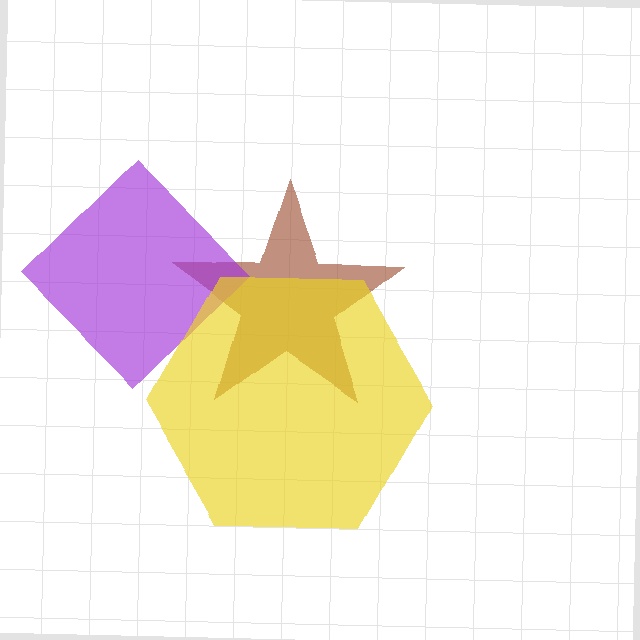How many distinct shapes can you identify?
There are 3 distinct shapes: a brown star, a purple diamond, a yellow hexagon.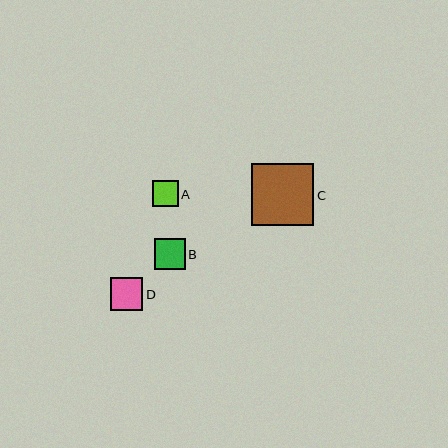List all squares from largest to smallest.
From largest to smallest: C, D, B, A.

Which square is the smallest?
Square A is the smallest with a size of approximately 25 pixels.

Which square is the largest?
Square C is the largest with a size of approximately 62 pixels.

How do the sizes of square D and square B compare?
Square D and square B are approximately the same size.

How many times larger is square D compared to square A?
Square D is approximately 1.3 times the size of square A.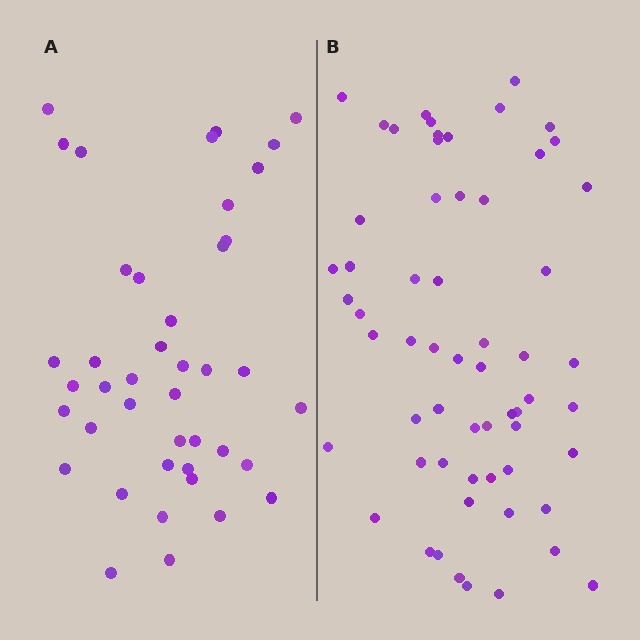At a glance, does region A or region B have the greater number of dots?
Region B (the right region) has more dots.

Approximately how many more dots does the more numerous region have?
Region B has approximately 20 more dots than region A.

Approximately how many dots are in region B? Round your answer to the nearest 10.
About 60 dots.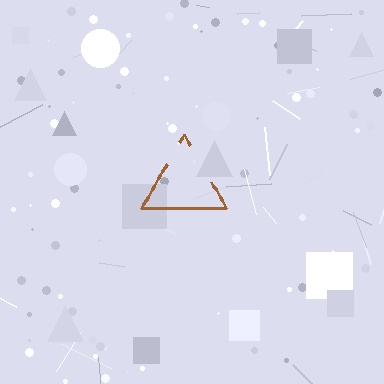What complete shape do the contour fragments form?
The contour fragments form a triangle.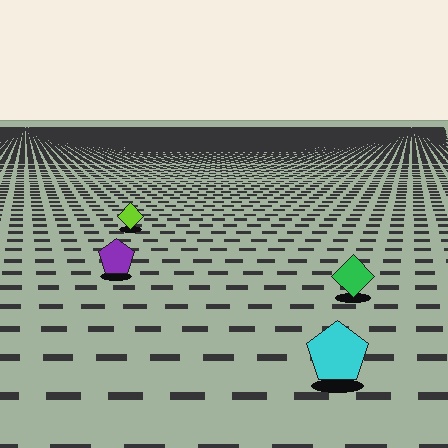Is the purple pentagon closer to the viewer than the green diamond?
No. The green diamond is closer — you can tell from the texture gradient: the ground texture is coarser near it.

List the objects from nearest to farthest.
From nearest to farthest: the cyan pentagon, the green diamond, the purple pentagon, the lime diamond.